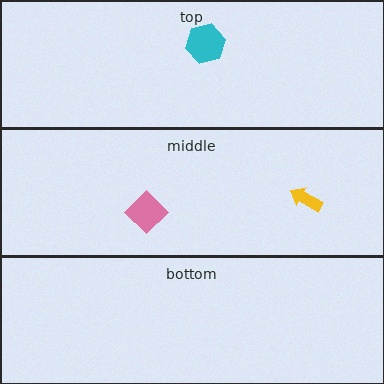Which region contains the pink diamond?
The middle region.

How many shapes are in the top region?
1.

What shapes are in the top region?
The cyan hexagon.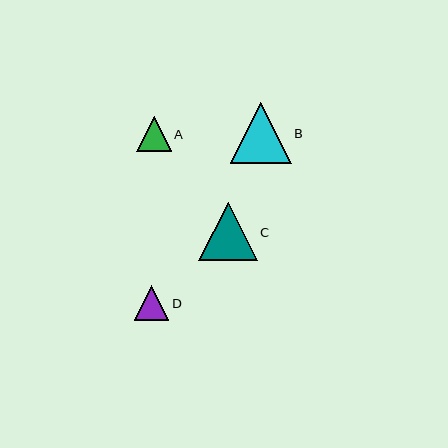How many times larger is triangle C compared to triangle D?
Triangle C is approximately 1.7 times the size of triangle D.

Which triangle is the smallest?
Triangle D is the smallest with a size of approximately 35 pixels.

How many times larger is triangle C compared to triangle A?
Triangle C is approximately 1.7 times the size of triangle A.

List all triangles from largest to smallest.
From largest to smallest: B, C, A, D.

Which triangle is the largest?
Triangle B is the largest with a size of approximately 61 pixels.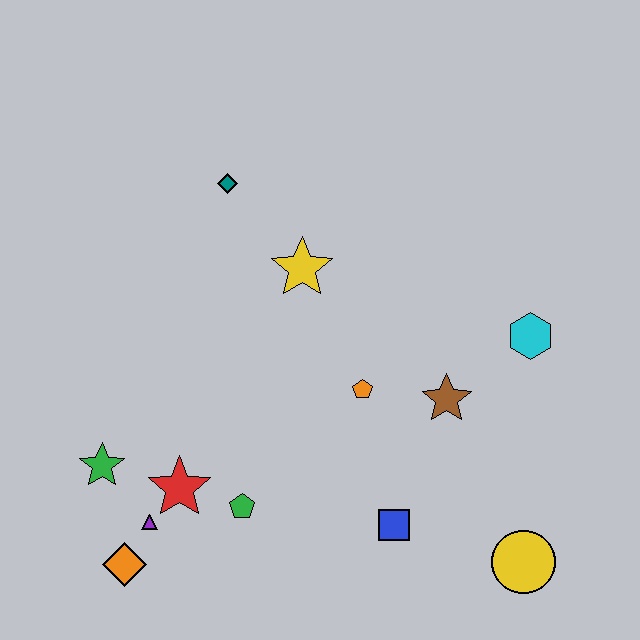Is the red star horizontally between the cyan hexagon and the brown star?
No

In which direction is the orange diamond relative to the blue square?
The orange diamond is to the left of the blue square.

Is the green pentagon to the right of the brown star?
No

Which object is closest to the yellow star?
The teal diamond is closest to the yellow star.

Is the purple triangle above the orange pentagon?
No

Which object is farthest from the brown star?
The orange diamond is farthest from the brown star.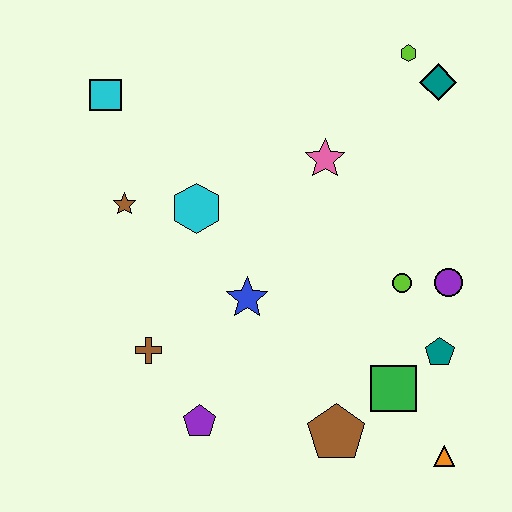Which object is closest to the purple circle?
The lime circle is closest to the purple circle.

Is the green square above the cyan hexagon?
No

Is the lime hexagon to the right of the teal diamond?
No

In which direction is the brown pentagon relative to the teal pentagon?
The brown pentagon is to the left of the teal pentagon.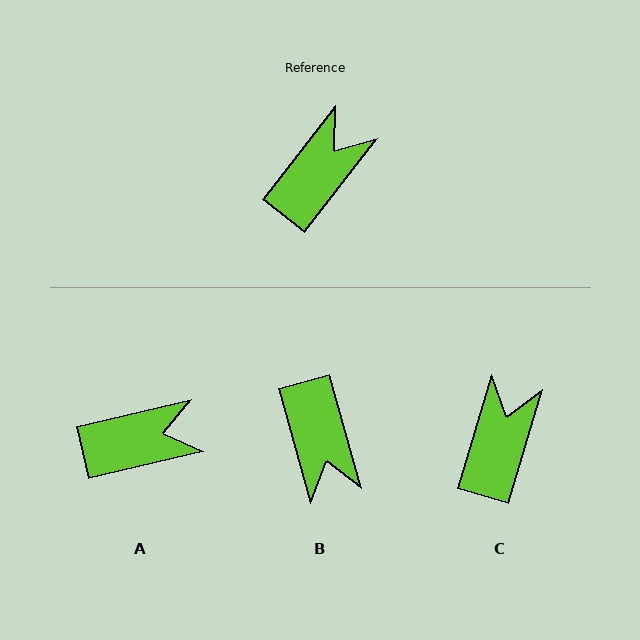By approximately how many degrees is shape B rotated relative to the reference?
Approximately 126 degrees clockwise.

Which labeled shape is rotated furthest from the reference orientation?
B, about 126 degrees away.